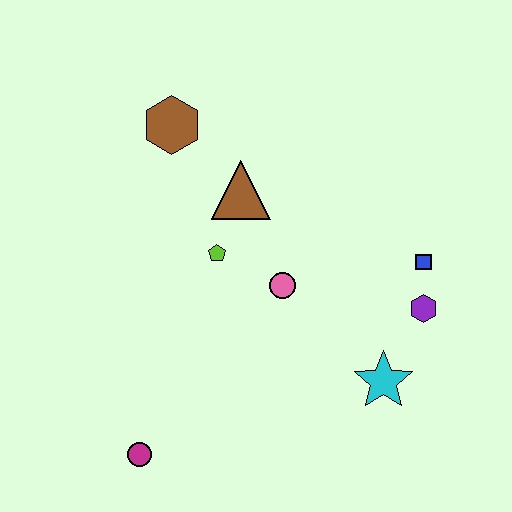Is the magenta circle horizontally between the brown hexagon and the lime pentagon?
No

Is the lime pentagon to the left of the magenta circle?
No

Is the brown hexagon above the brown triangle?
Yes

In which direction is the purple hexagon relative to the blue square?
The purple hexagon is below the blue square.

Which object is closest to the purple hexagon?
The blue square is closest to the purple hexagon.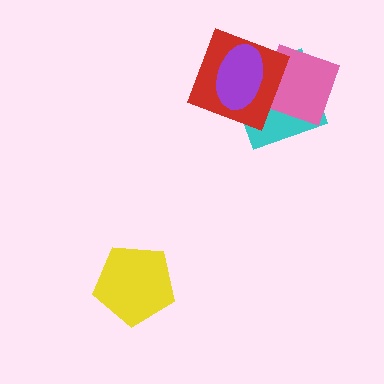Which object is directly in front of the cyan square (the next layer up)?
The pink diamond is directly in front of the cyan square.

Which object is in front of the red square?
The purple ellipse is in front of the red square.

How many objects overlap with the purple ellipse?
3 objects overlap with the purple ellipse.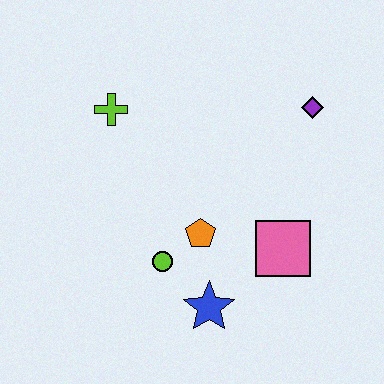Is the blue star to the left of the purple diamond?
Yes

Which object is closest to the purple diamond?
The pink square is closest to the purple diamond.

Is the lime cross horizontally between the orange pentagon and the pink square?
No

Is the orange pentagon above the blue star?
Yes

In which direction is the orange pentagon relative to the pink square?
The orange pentagon is to the left of the pink square.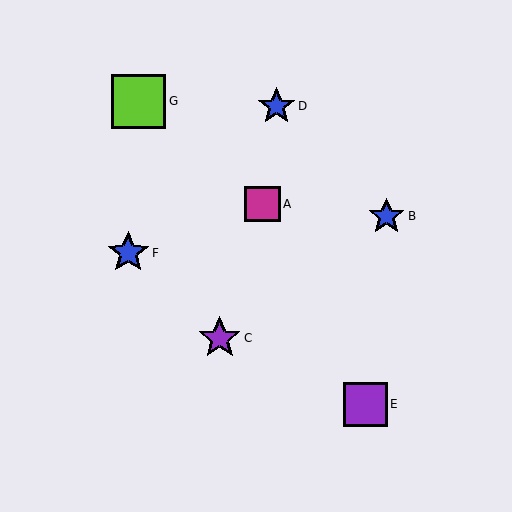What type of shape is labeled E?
Shape E is a purple square.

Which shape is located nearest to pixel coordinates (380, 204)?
The blue star (labeled B) at (386, 216) is nearest to that location.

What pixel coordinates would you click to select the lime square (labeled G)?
Click at (139, 101) to select the lime square G.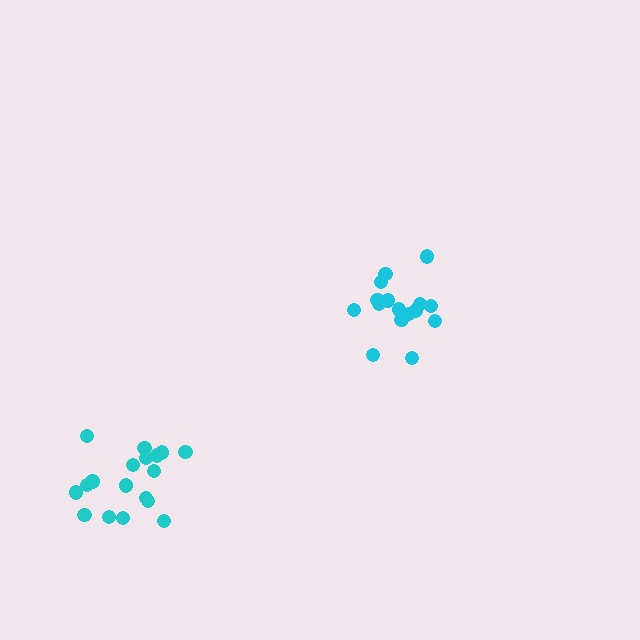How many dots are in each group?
Group 1: 16 dots, Group 2: 18 dots (34 total).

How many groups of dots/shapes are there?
There are 2 groups.